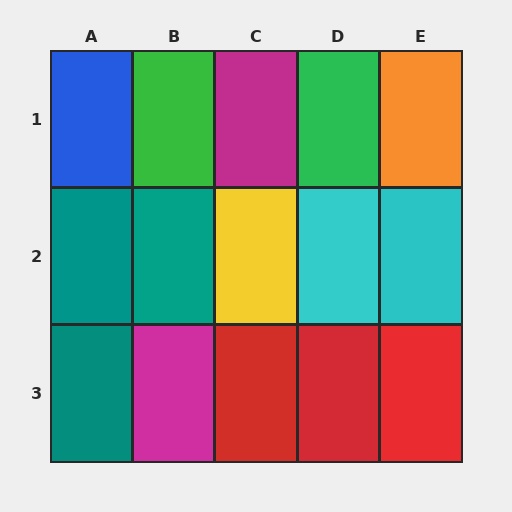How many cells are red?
3 cells are red.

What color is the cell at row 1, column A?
Blue.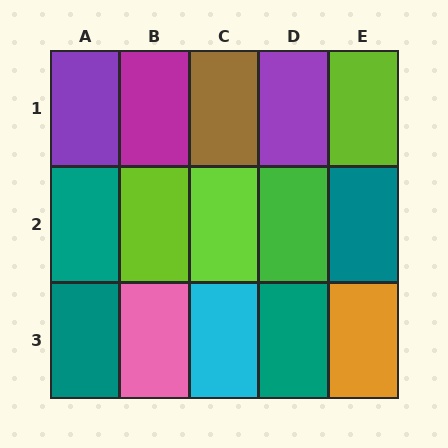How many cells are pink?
1 cell is pink.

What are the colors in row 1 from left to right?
Purple, magenta, brown, purple, lime.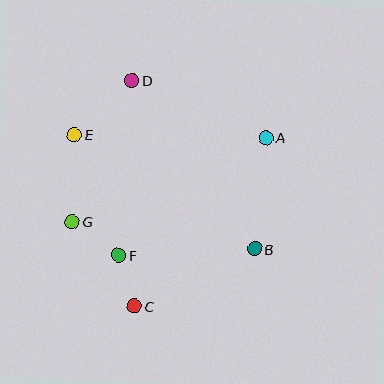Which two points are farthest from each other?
Points C and D are farthest from each other.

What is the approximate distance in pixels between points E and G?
The distance between E and G is approximately 87 pixels.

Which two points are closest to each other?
Points C and F are closest to each other.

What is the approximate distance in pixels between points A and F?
The distance between A and F is approximately 188 pixels.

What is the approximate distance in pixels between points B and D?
The distance between B and D is approximately 208 pixels.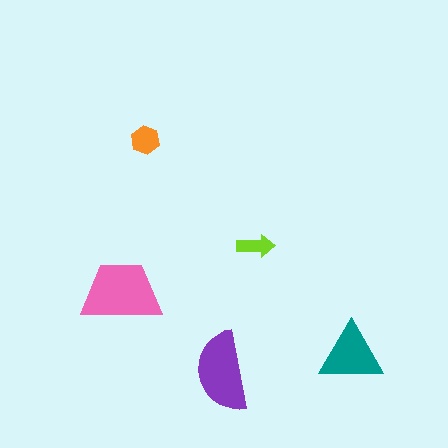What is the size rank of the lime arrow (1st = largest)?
5th.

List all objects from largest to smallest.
The pink trapezoid, the purple semicircle, the teal triangle, the orange hexagon, the lime arrow.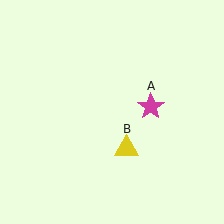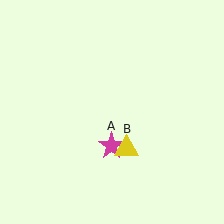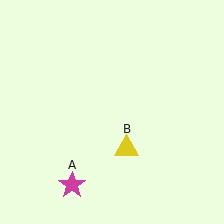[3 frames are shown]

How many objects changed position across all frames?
1 object changed position: magenta star (object A).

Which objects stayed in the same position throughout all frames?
Yellow triangle (object B) remained stationary.